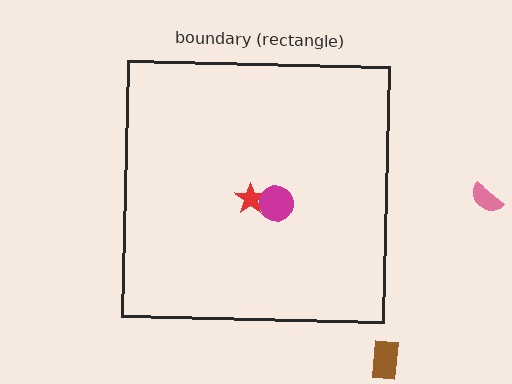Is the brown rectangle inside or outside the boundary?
Outside.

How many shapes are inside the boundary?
2 inside, 2 outside.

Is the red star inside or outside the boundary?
Inside.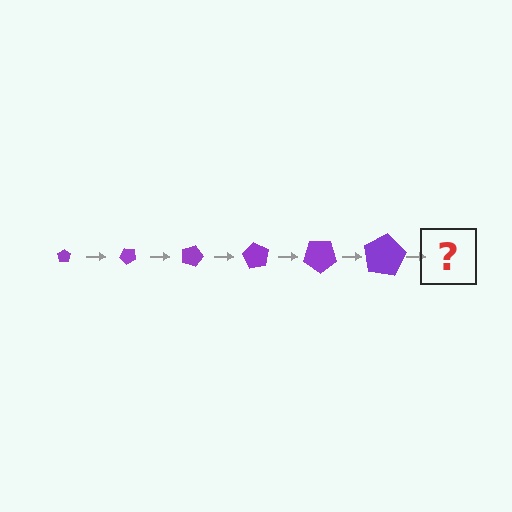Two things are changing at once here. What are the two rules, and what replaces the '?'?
The two rules are that the pentagon grows larger each step and it rotates 45 degrees each step. The '?' should be a pentagon, larger than the previous one and rotated 270 degrees from the start.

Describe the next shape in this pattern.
It should be a pentagon, larger than the previous one and rotated 270 degrees from the start.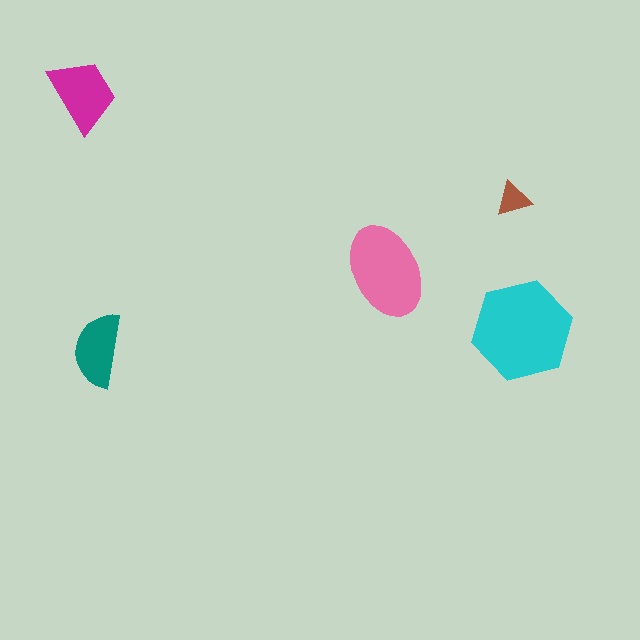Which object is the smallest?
The brown triangle.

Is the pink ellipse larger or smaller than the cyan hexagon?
Smaller.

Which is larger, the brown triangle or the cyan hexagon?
The cyan hexagon.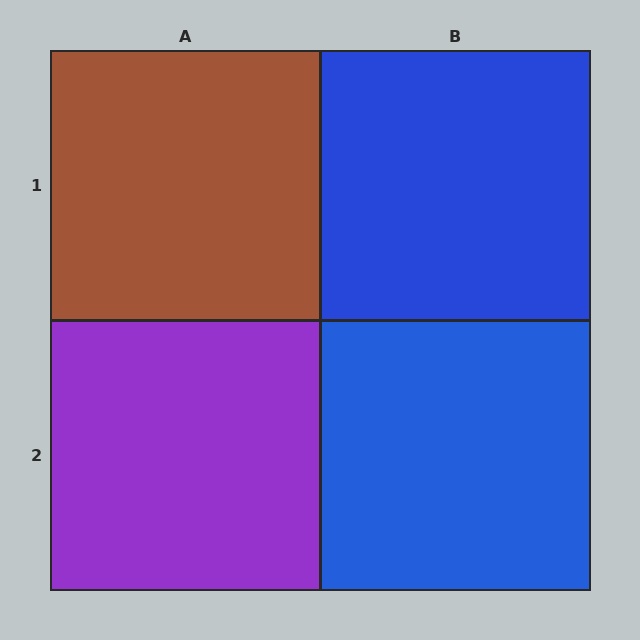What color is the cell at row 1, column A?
Brown.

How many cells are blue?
2 cells are blue.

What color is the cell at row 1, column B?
Blue.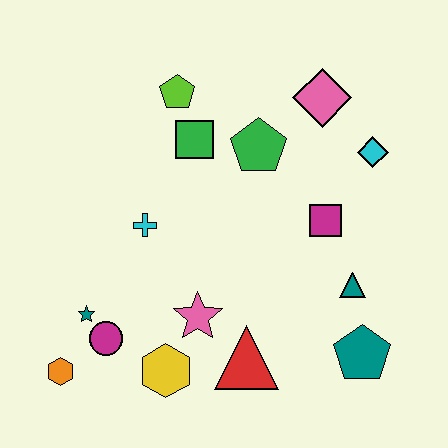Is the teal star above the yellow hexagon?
Yes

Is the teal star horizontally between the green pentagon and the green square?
No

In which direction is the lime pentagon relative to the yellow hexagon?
The lime pentagon is above the yellow hexagon.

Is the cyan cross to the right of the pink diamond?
No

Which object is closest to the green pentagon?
The green square is closest to the green pentagon.